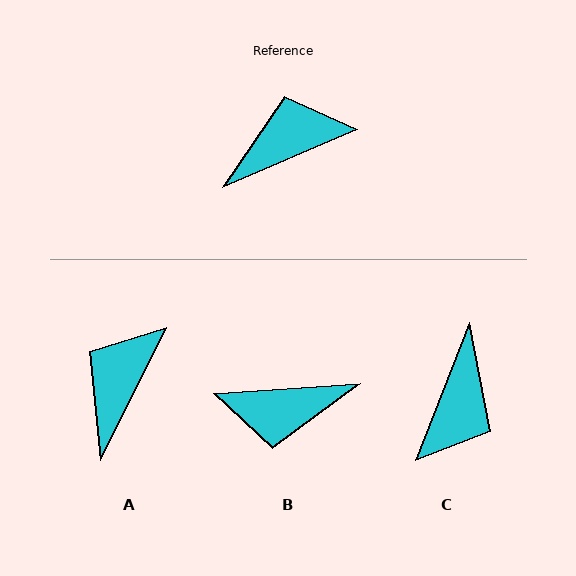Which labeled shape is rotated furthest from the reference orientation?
B, about 161 degrees away.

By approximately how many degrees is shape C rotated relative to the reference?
Approximately 135 degrees clockwise.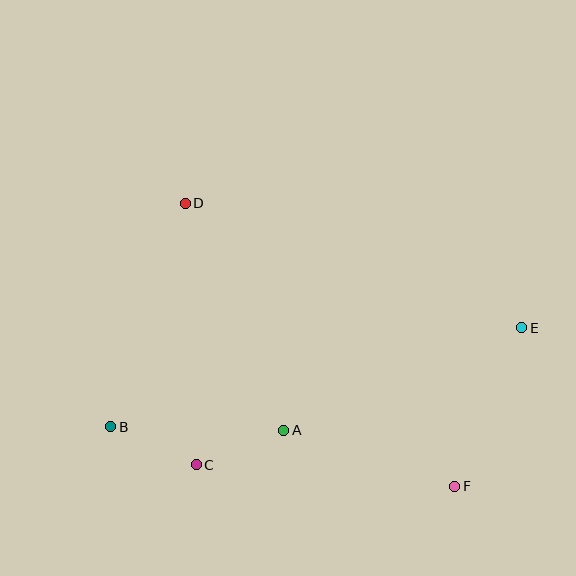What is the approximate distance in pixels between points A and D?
The distance between A and D is approximately 247 pixels.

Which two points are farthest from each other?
Points B and E are farthest from each other.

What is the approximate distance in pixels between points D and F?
The distance between D and F is approximately 391 pixels.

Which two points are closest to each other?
Points B and C are closest to each other.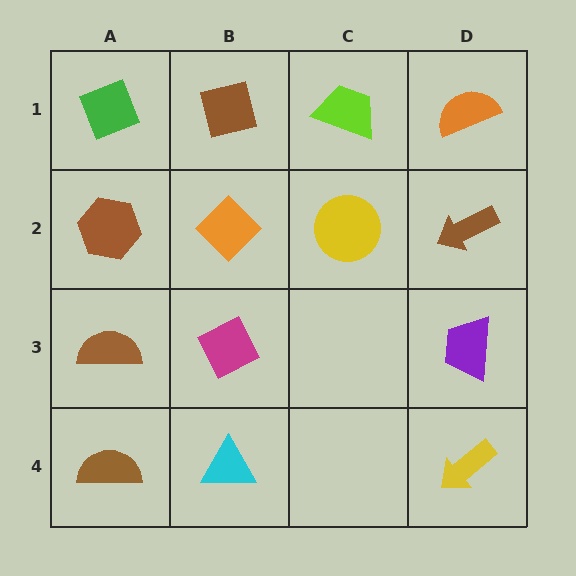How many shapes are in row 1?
4 shapes.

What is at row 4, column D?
A yellow arrow.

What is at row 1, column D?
An orange semicircle.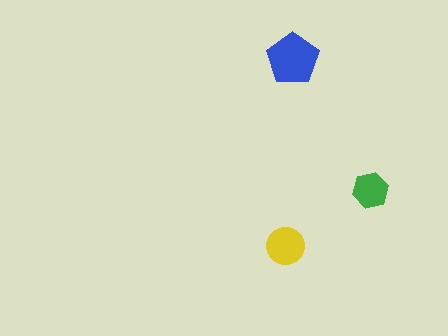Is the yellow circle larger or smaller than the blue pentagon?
Smaller.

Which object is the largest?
The blue pentagon.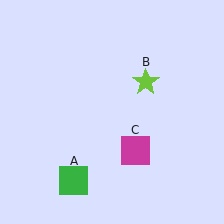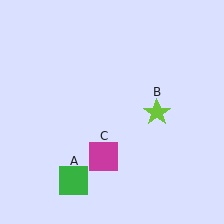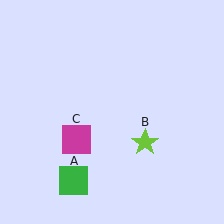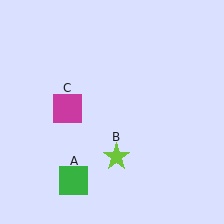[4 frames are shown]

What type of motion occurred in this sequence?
The lime star (object B), magenta square (object C) rotated clockwise around the center of the scene.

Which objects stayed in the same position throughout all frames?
Green square (object A) remained stationary.